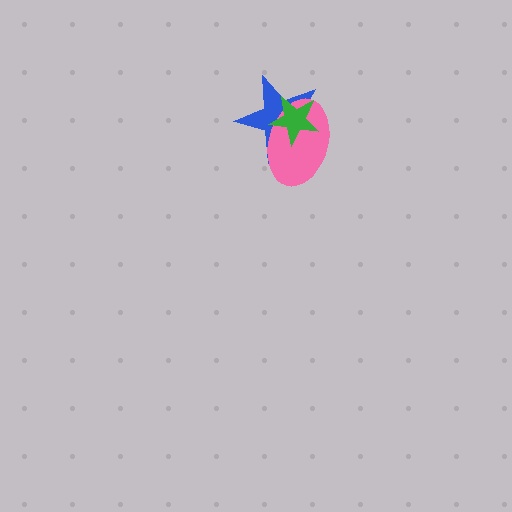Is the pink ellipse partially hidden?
Yes, it is partially covered by another shape.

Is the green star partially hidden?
No, no other shape covers it.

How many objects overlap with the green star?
2 objects overlap with the green star.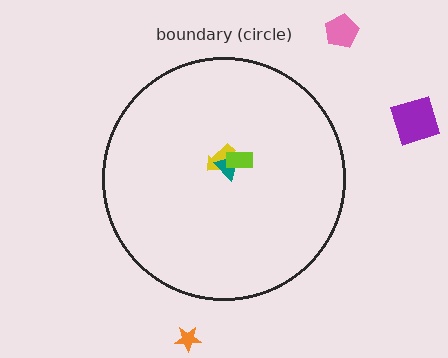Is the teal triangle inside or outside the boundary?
Inside.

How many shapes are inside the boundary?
3 inside, 3 outside.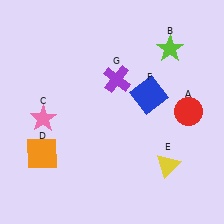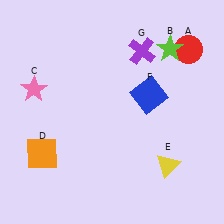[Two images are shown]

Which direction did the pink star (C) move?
The pink star (C) moved up.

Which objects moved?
The objects that moved are: the red circle (A), the pink star (C), the purple cross (G).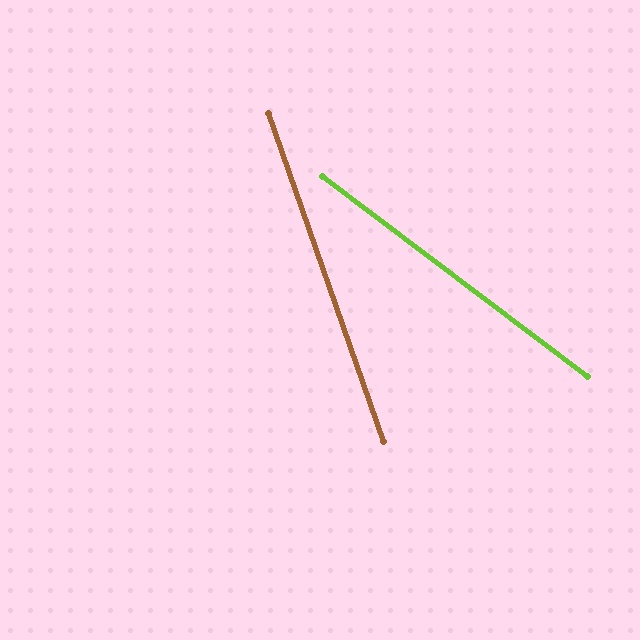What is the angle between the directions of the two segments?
Approximately 33 degrees.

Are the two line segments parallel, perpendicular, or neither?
Neither parallel nor perpendicular — they differ by about 33°.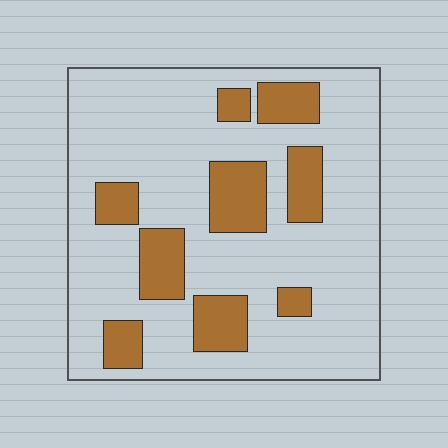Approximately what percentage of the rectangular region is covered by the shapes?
Approximately 20%.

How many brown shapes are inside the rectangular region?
9.